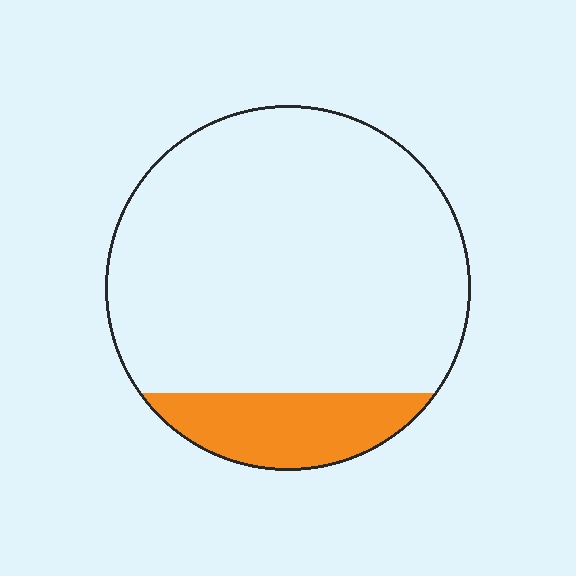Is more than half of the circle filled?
No.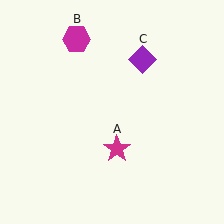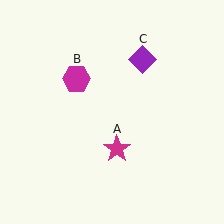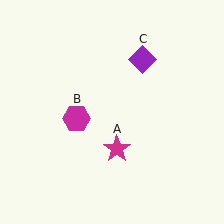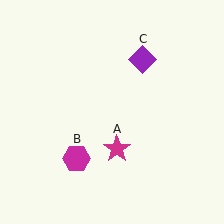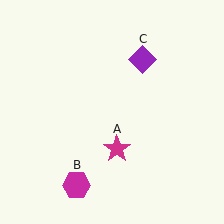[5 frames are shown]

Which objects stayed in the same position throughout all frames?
Magenta star (object A) and purple diamond (object C) remained stationary.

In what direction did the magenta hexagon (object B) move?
The magenta hexagon (object B) moved down.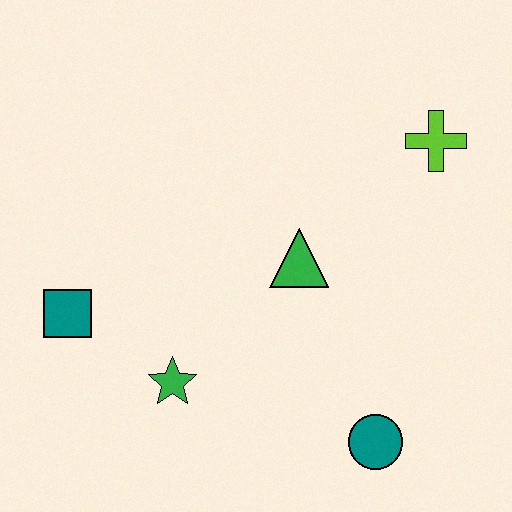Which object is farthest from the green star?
The lime cross is farthest from the green star.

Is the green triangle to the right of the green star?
Yes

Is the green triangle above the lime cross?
No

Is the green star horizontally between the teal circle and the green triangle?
No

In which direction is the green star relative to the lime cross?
The green star is to the left of the lime cross.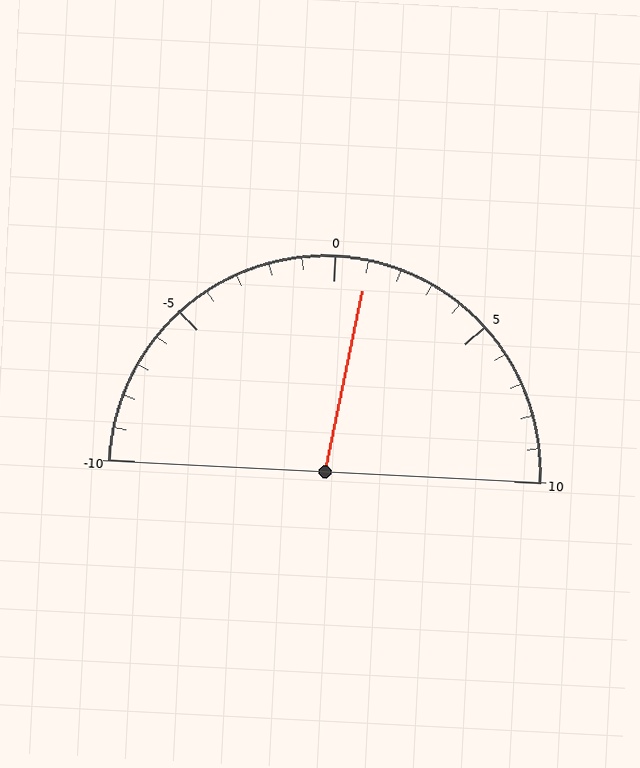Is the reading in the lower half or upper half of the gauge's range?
The reading is in the upper half of the range (-10 to 10).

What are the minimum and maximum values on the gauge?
The gauge ranges from -10 to 10.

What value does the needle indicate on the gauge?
The needle indicates approximately 1.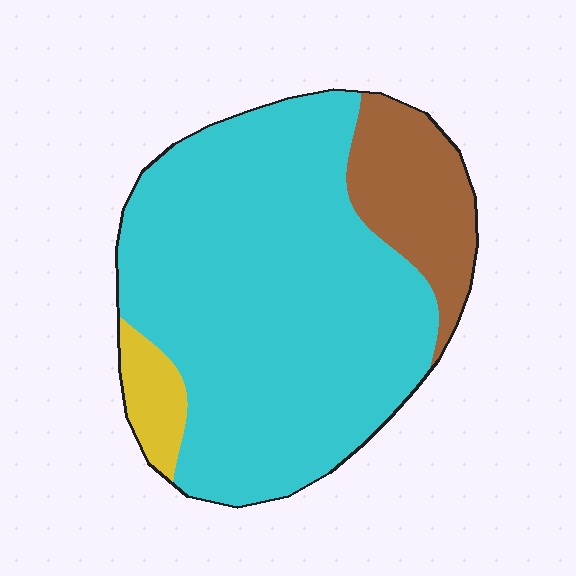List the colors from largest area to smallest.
From largest to smallest: cyan, brown, yellow.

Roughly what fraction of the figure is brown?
Brown covers around 15% of the figure.